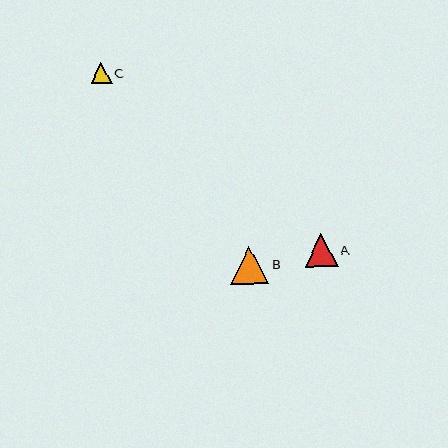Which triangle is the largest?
Triangle B is the largest with a size of approximately 38 pixels.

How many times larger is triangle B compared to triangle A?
Triangle B is approximately 1.1 times the size of triangle A.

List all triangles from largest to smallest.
From largest to smallest: B, A, C.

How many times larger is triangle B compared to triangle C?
Triangle B is approximately 1.8 times the size of triangle C.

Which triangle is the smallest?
Triangle C is the smallest with a size of approximately 21 pixels.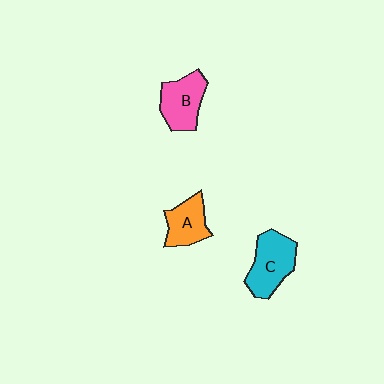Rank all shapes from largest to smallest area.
From largest to smallest: C (cyan), B (pink), A (orange).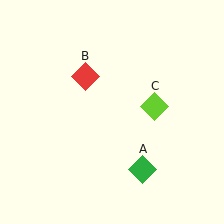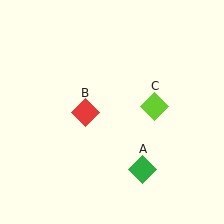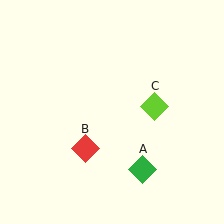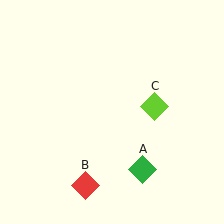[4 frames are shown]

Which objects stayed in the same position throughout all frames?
Green diamond (object A) and lime diamond (object C) remained stationary.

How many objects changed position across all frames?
1 object changed position: red diamond (object B).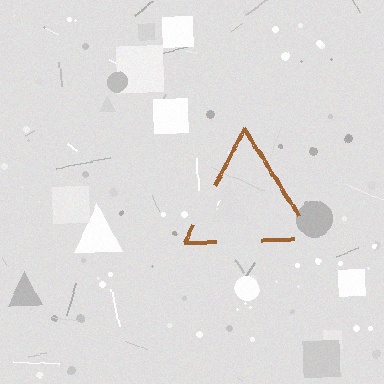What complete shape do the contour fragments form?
The contour fragments form a triangle.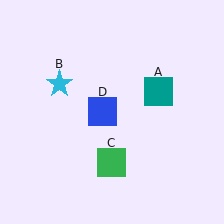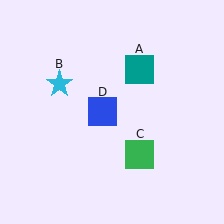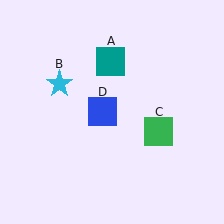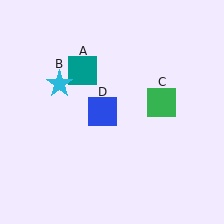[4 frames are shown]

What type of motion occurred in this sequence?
The teal square (object A), green square (object C) rotated counterclockwise around the center of the scene.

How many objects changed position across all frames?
2 objects changed position: teal square (object A), green square (object C).